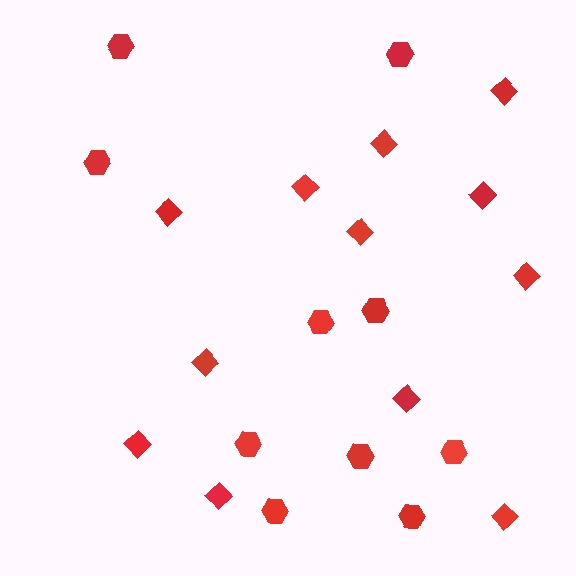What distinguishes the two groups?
There are 2 groups: one group of hexagons (10) and one group of diamonds (12).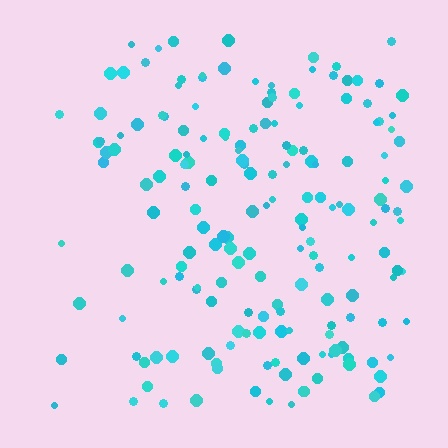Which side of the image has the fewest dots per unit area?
The left.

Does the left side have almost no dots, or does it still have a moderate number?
Still a moderate number, just noticeably fewer than the right.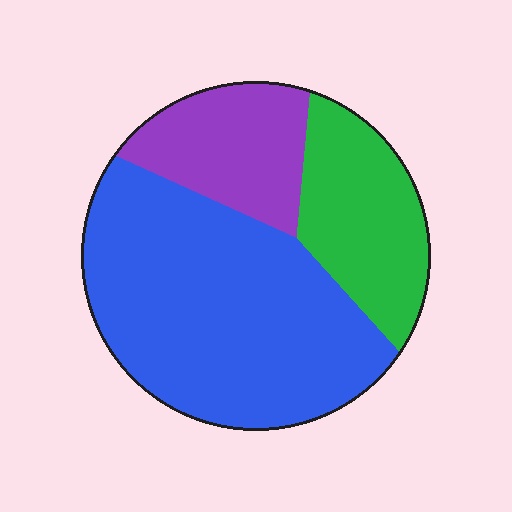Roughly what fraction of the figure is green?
Green covers roughly 25% of the figure.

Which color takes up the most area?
Blue, at roughly 55%.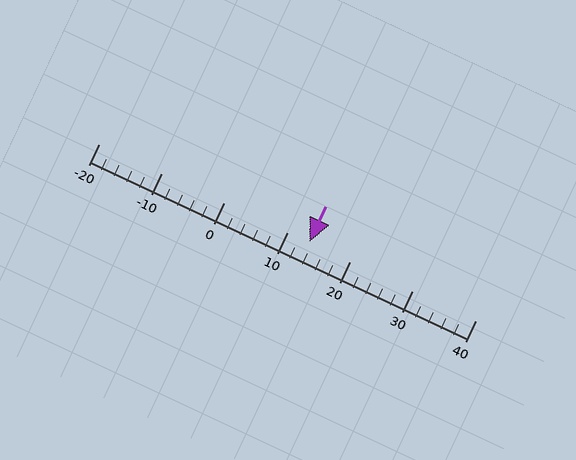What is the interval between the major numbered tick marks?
The major tick marks are spaced 10 units apart.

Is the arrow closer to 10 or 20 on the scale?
The arrow is closer to 10.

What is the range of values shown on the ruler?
The ruler shows values from -20 to 40.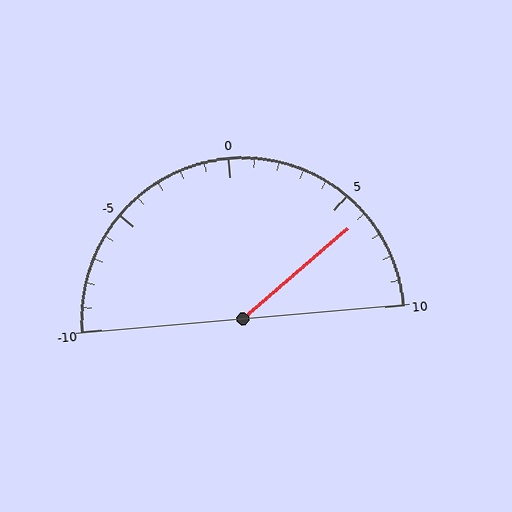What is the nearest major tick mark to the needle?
The nearest major tick mark is 5.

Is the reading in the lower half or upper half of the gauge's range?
The reading is in the upper half of the range (-10 to 10).